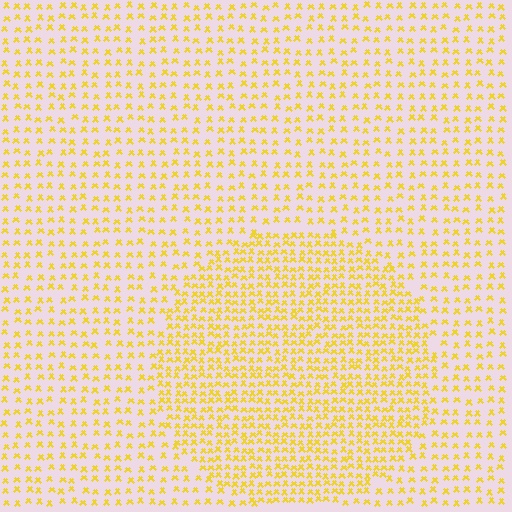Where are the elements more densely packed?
The elements are more densely packed inside the circle boundary.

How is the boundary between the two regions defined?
The boundary is defined by a change in element density (approximately 1.9x ratio). All elements are the same color, size, and shape.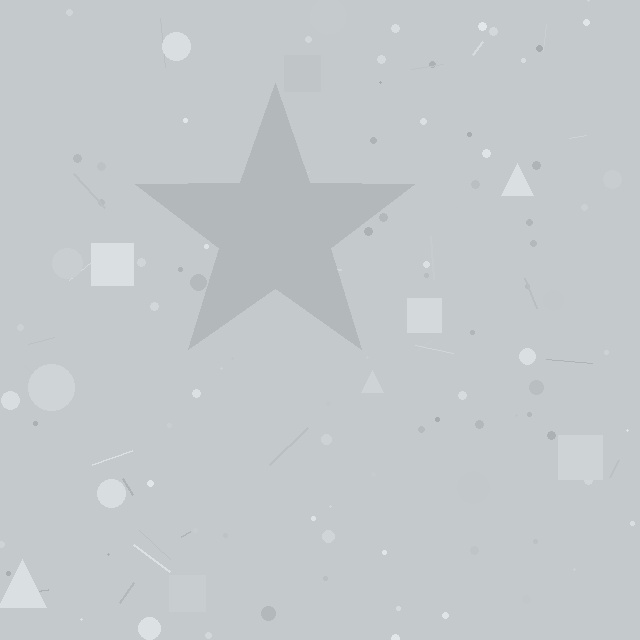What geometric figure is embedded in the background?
A star is embedded in the background.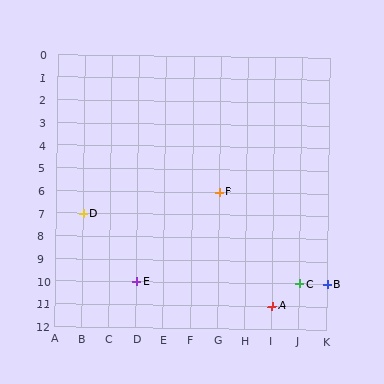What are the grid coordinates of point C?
Point C is at grid coordinates (J, 10).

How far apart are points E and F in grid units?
Points E and F are 3 columns and 4 rows apart (about 5.0 grid units diagonally).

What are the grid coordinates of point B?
Point B is at grid coordinates (K, 10).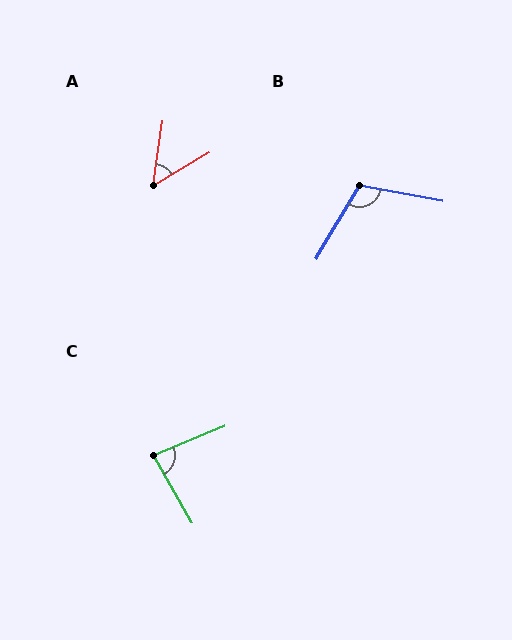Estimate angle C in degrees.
Approximately 83 degrees.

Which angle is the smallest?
A, at approximately 51 degrees.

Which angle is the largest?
B, at approximately 110 degrees.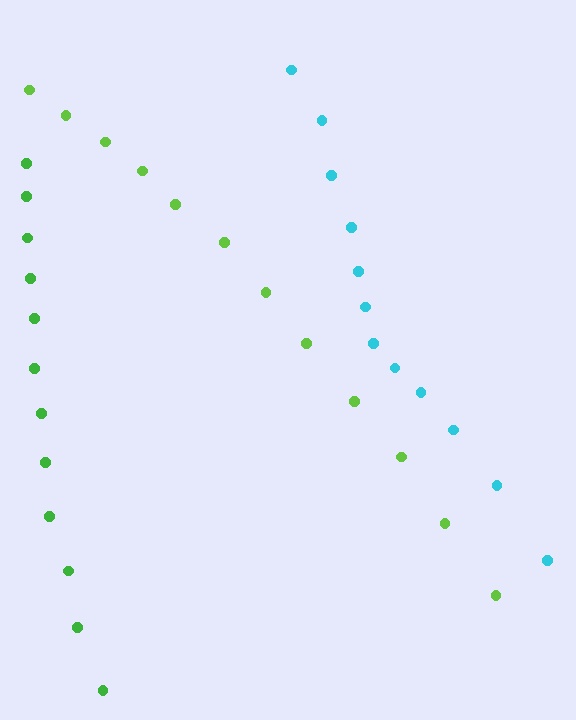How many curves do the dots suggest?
There are 3 distinct paths.